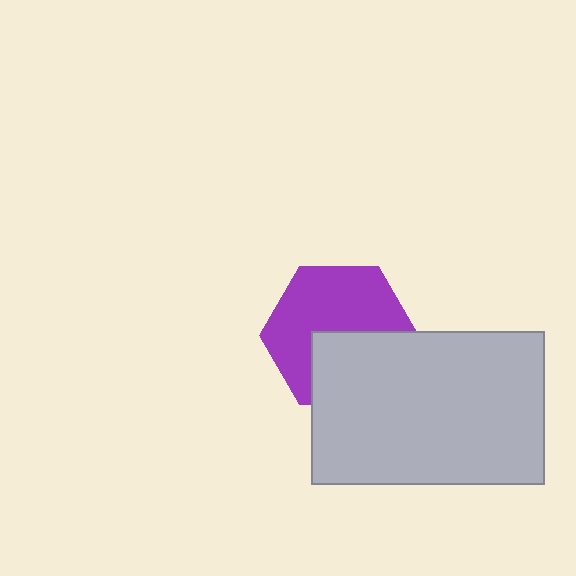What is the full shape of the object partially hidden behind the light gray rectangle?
The partially hidden object is a purple hexagon.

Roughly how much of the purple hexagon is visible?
About half of it is visible (roughly 61%).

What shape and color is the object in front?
The object in front is a light gray rectangle.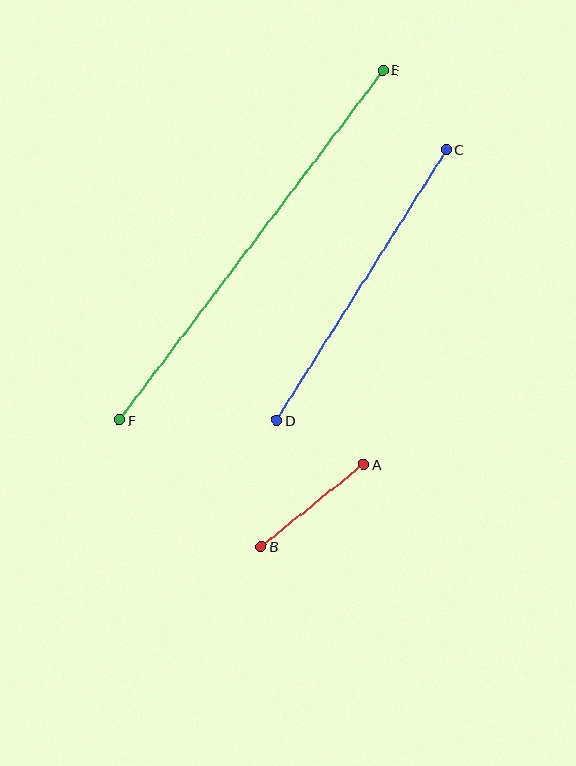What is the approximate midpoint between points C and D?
The midpoint is at approximately (361, 285) pixels.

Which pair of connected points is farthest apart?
Points E and F are farthest apart.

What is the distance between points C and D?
The distance is approximately 320 pixels.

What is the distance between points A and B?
The distance is approximately 131 pixels.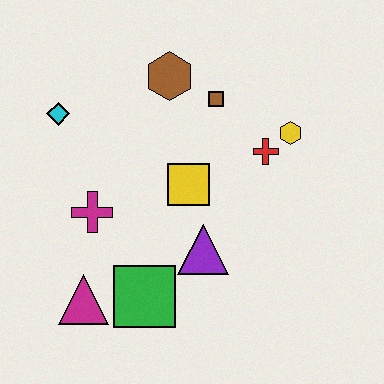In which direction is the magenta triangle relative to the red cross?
The magenta triangle is to the left of the red cross.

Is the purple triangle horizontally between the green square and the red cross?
Yes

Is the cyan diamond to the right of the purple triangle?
No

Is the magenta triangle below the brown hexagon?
Yes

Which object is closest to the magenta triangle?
The green square is closest to the magenta triangle.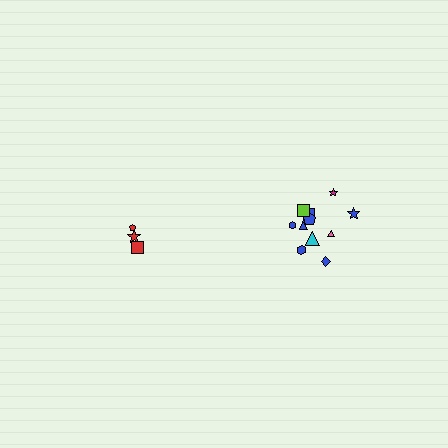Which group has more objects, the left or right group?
The right group.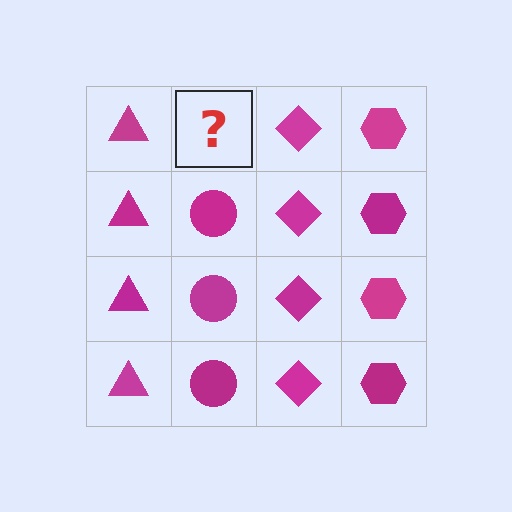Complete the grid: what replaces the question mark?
The question mark should be replaced with a magenta circle.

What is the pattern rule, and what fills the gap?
The rule is that each column has a consistent shape. The gap should be filled with a magenta circle.